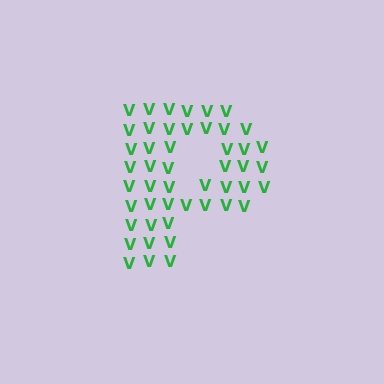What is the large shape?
The large shape is the letter P.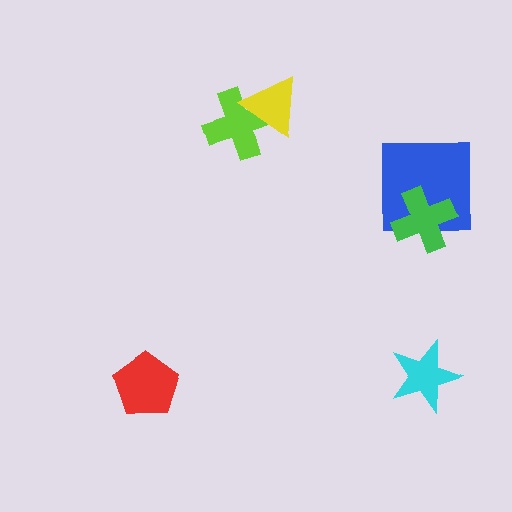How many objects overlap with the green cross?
1 object overlaps with the green cross.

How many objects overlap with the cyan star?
0 objects overlap with the cyan star.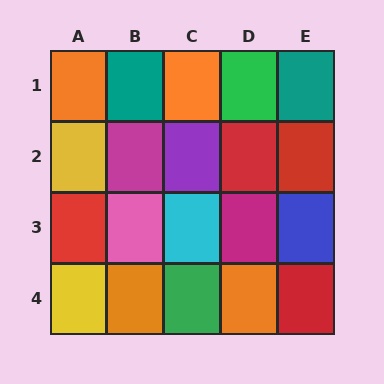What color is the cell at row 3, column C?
Cyan.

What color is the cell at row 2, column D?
Red.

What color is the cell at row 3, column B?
Pink.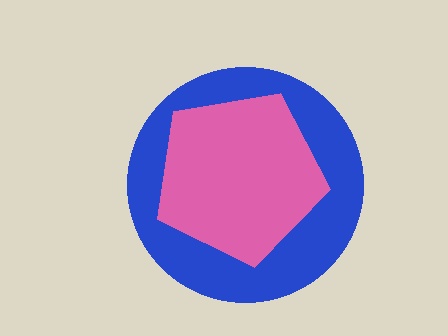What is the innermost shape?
The pink pentagon.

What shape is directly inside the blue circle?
The pink pentagon.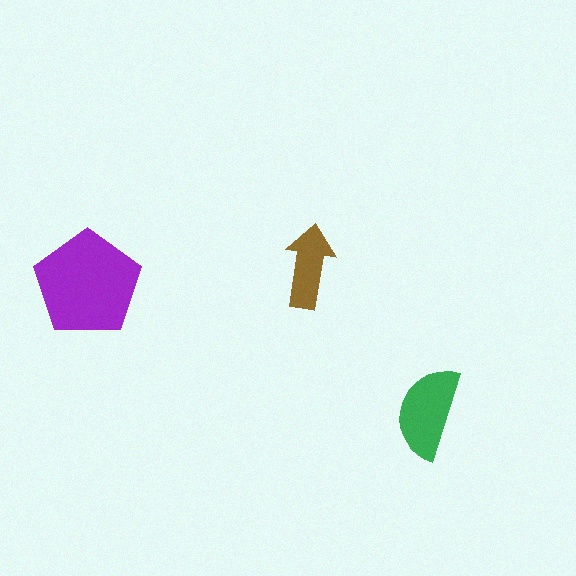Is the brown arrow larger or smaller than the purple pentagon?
Smaller.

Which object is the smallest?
The brown arrow.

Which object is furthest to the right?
The green semicircle is rightmost.